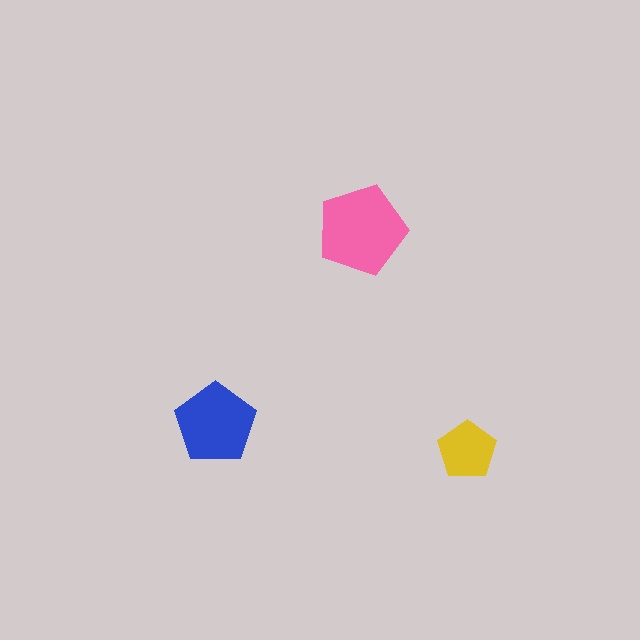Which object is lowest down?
The yellow pentagon is bottommost.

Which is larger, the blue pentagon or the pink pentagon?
The pink one.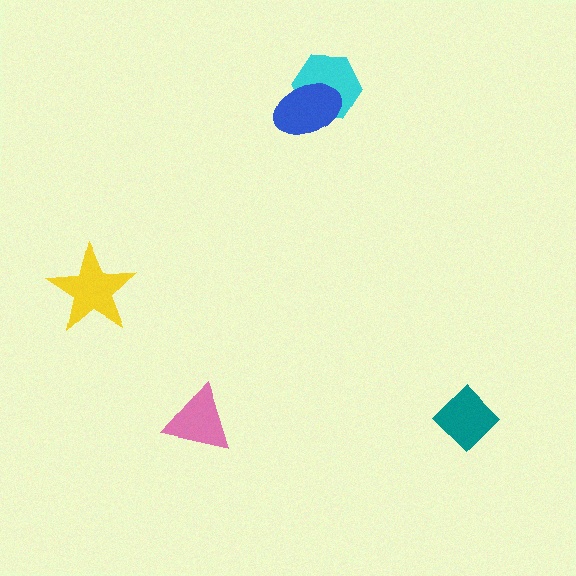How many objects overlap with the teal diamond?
0 objects overlap with the teal diamond.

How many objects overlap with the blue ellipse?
1 object overlaps with the blue ellipse.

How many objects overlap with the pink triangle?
0 objects overlap with the pink triangle.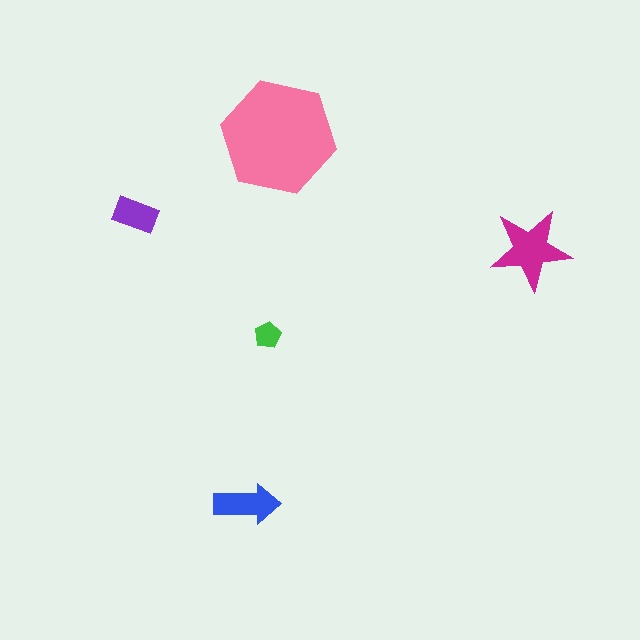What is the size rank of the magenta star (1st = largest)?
2nd.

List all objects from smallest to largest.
The green pentagon, the purple rectangle, the blue arrow, the magenta star, the pink hexagon.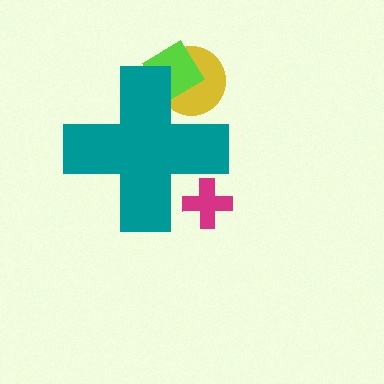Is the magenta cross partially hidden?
Yes, the magenta cross is partially hidden behind the teal cross.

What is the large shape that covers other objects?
A teal cross.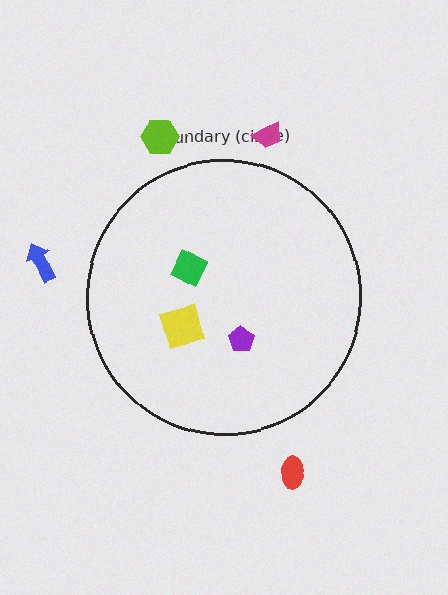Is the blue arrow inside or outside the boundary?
Outside.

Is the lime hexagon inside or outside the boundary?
Outside.